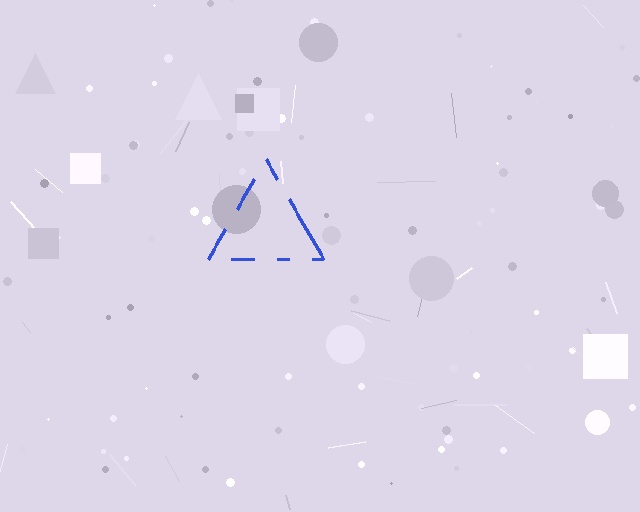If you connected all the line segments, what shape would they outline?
They would outline a triangle.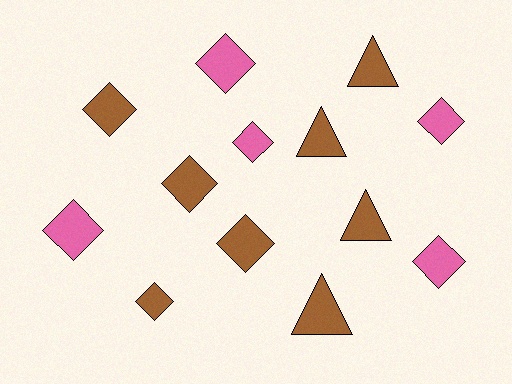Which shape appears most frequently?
Diamond, with 9 objects.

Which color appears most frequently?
Brown, with 8 objects.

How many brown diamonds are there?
There are 4 brown diamonds.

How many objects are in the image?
There are 13 objects.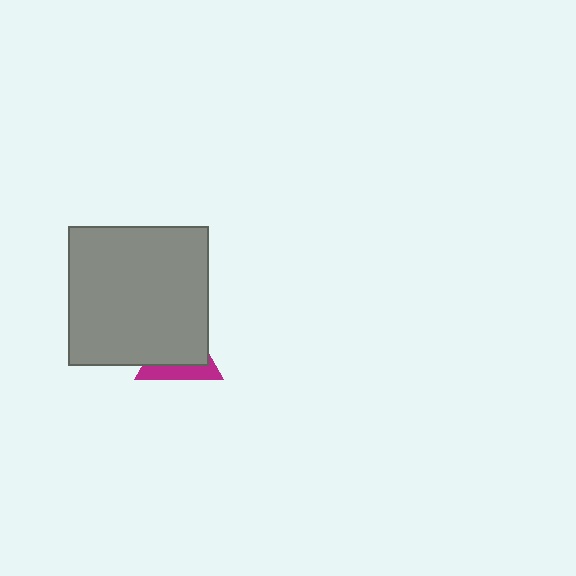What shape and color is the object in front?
The object in front is a gray square.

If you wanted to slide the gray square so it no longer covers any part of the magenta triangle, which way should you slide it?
Slide it toward the upper-left — that is the most direct way to separate the two shapes.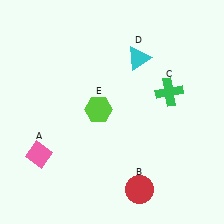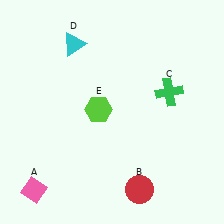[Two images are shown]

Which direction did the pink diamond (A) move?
The pink diamond (A) moved down.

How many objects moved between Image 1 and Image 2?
2 objects moved between the two images.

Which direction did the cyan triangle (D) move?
The cyan triangle (D) moved left.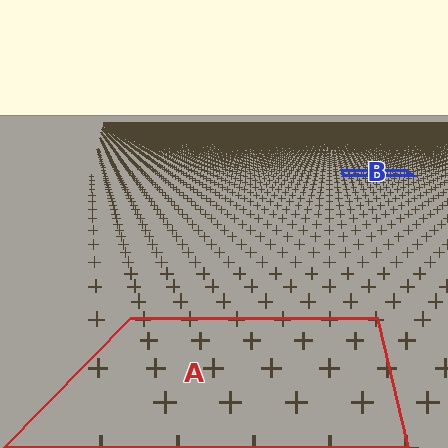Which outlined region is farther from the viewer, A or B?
Region B is farther from the viewer — the texture elements inside it appear smaller and more densely packed.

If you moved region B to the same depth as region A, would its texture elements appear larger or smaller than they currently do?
They would appear larger. At a closer depth, the same texture elements are projected at a bigger on-screen size.